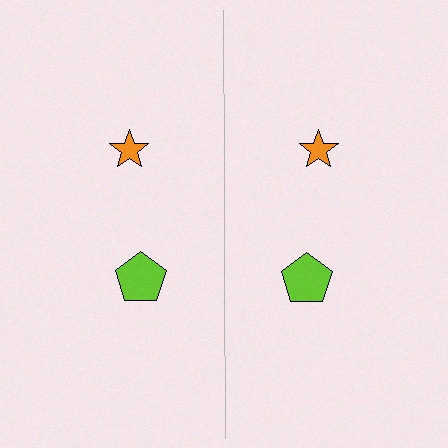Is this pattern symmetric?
Yes, this pattern has bilateral (reflection) symmetry.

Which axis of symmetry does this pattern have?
The pattern has a vertical axis of symmetry running through the center of the image.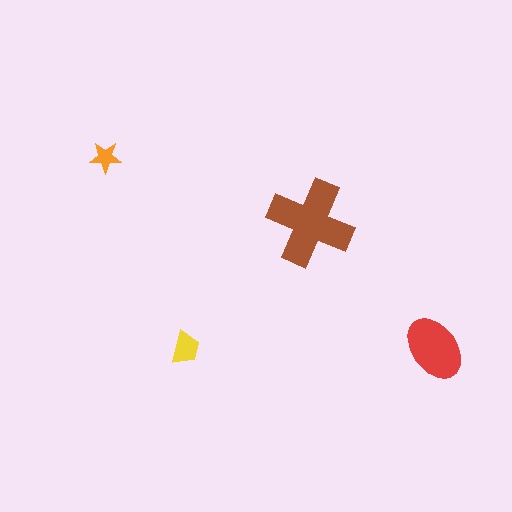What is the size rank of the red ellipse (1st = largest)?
2nd.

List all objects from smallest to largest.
The orange star, the yellow trapezoid, the red ellipse, the brown cross.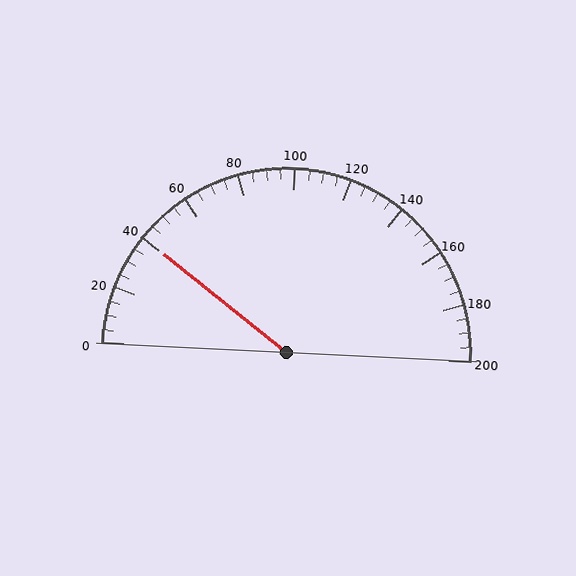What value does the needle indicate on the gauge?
The needle indicates approximately 40.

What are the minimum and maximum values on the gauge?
The gauge ranges from 0 to 200.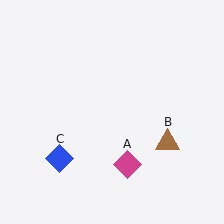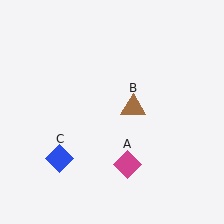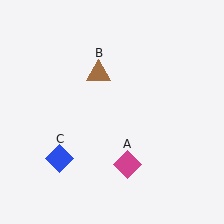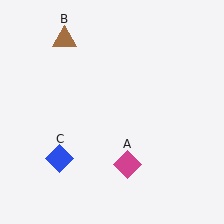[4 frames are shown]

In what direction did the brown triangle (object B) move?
The brown triangle (object B) moved up and to the left.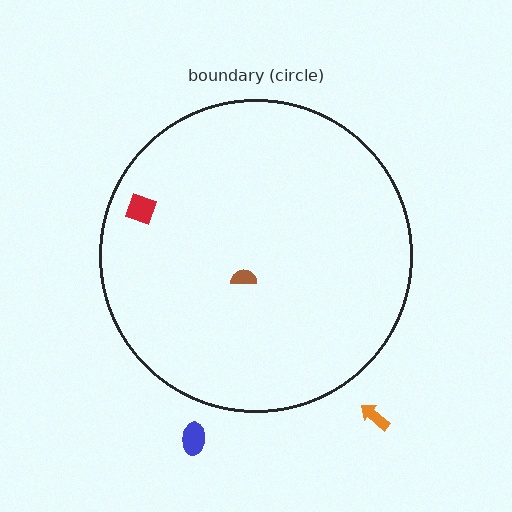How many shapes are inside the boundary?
2 inside, 2 outside.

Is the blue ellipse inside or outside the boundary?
Outside.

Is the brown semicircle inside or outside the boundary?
Inside.